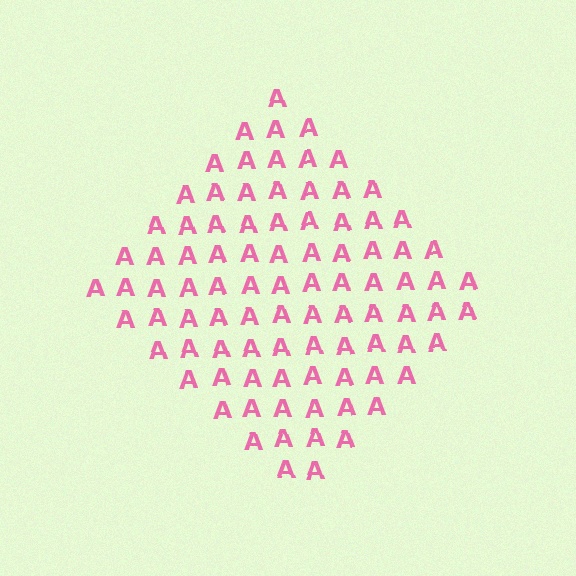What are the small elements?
The small elements are letter A's.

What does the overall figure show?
The overall figure shows a diamond.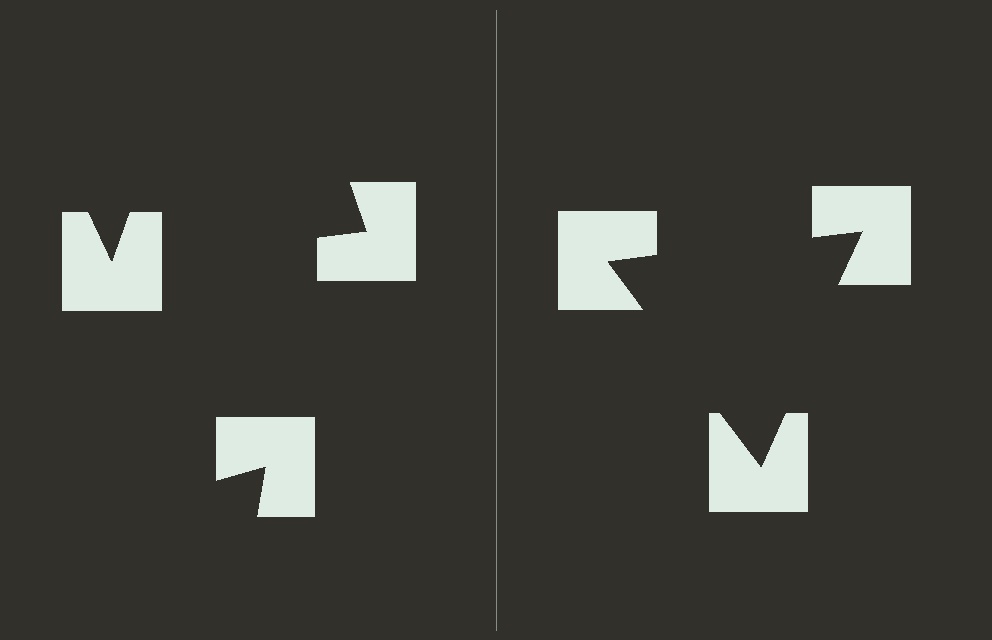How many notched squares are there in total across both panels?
6 — 3 on each side.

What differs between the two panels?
The notched squares are positioned identically on both sides; only the wedge orientations differ. On the right they align to a triangle; on the left they are misaligned.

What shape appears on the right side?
An illusory triangle.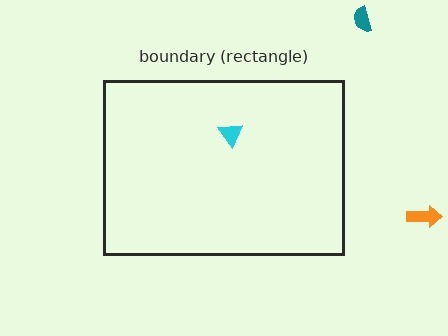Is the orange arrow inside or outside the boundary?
Outside.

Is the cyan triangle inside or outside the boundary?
Inside.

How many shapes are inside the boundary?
1 inside, 2 outside.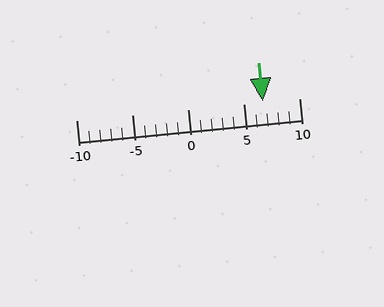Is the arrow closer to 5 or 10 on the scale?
The arrow is closer to 5.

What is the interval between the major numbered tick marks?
The major tick marks are spaced 5 units apart.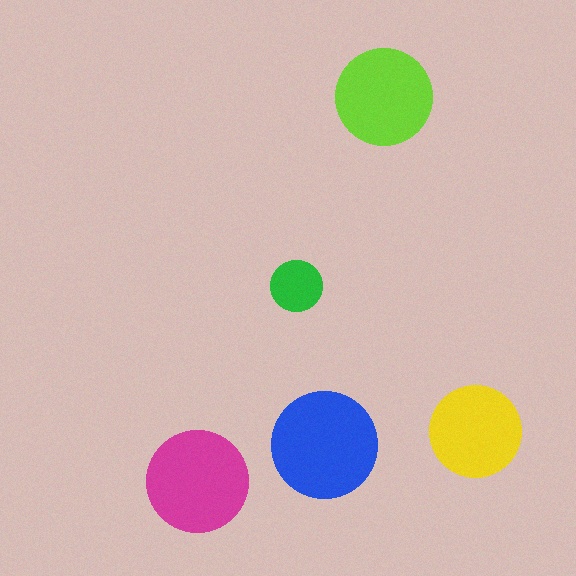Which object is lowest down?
The magenta circle is bottommost.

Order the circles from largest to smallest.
the blue one, the magenta one, the lime one, the yellow one, the green one.